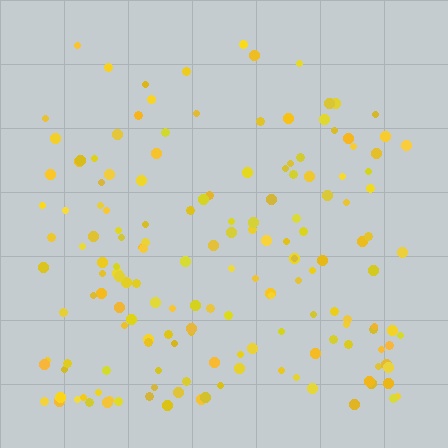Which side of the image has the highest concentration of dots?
The bottom.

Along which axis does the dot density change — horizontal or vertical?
Vertical.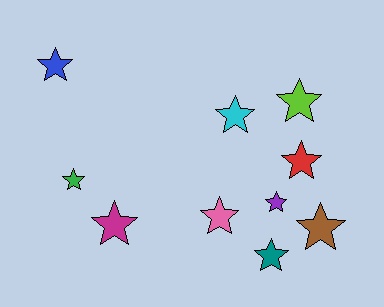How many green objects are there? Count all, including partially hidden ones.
There is 1 green object.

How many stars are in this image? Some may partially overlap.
There are 10 stars.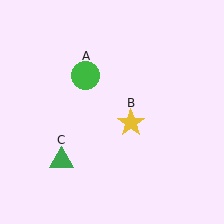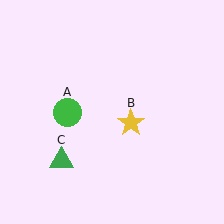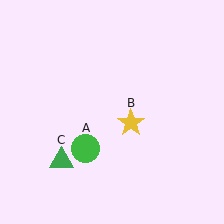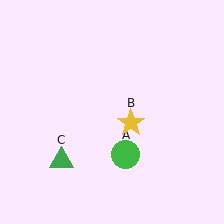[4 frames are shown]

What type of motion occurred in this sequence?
The green circle (object A) rotated counterclockwise around the center of the scene.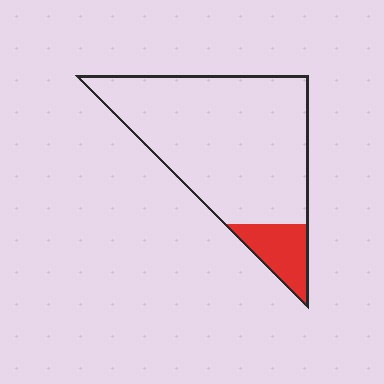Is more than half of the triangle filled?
No.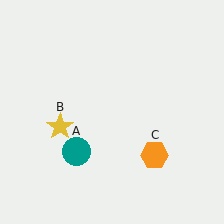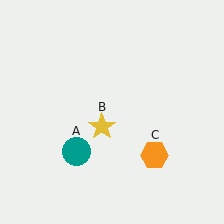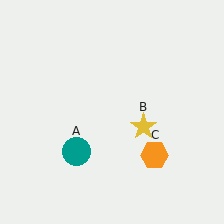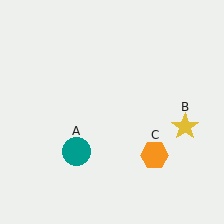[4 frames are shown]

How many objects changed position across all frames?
1 object changed position: yellow star (object B).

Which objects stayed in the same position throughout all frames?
Teal circle (object A) and orange hexagon (object C) remained stationary.